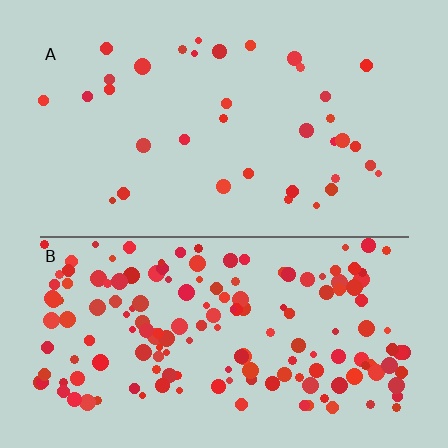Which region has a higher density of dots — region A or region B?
B (the bottom).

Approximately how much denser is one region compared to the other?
Approximately 4.5× — region B over region A.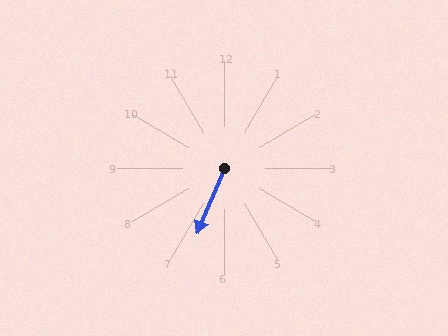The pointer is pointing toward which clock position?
Roughly 7 o'clock.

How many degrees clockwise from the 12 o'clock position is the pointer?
Approximately 203 degrees.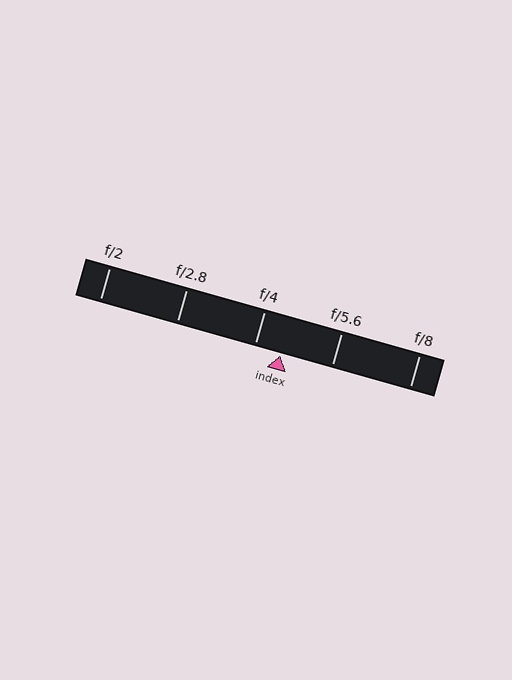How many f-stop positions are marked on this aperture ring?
There are 5 f-stop positions marked.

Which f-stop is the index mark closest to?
The index mark is closest to f/4.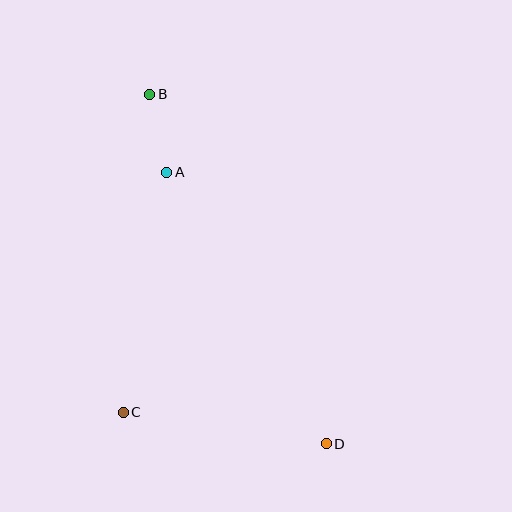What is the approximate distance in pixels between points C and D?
The distance between C and D is approximately 206 pixels.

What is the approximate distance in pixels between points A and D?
The distance between A and D is approximately 315 pixels.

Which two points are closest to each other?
Points A and B are closest to each other.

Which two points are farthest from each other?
Points B and D are farthest from each other.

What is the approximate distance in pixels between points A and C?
The distance between A and C is approximately 244 pixels.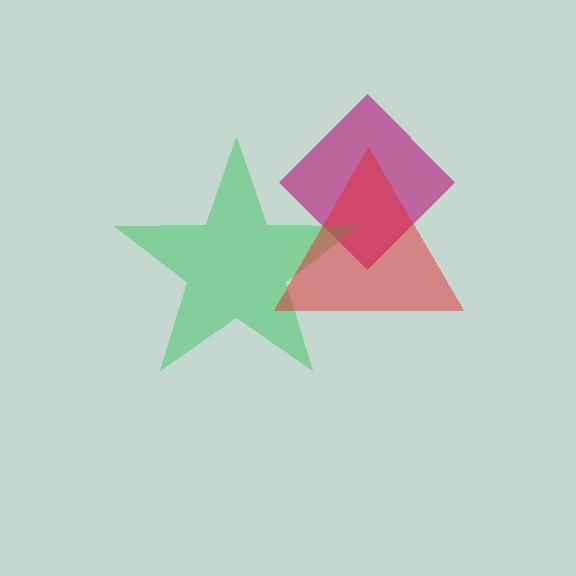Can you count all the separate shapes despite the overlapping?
Yes, there are 3 separate shapes.